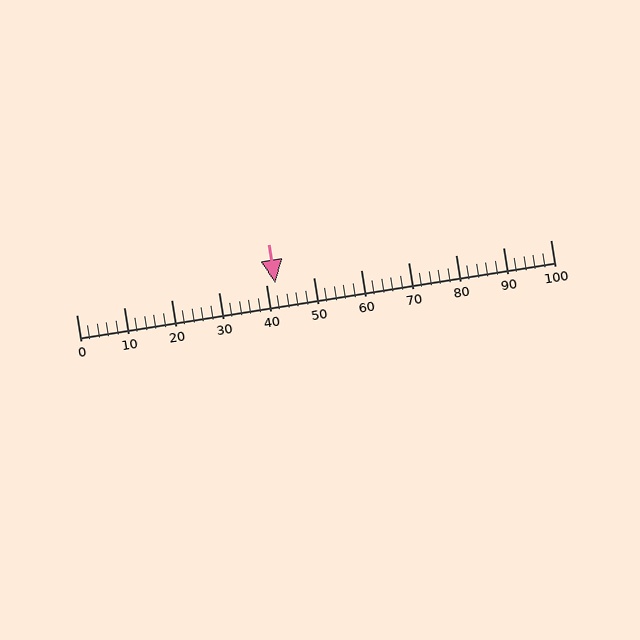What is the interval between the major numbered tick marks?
The major tick marks are spaced 10 units apart.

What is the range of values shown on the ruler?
The ruler shows values from 0 to 100.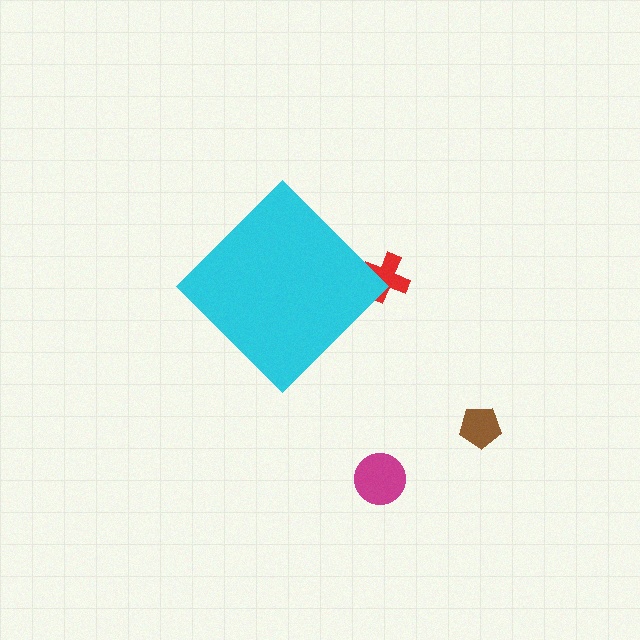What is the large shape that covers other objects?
A cyan diamond.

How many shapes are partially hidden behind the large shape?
1 shape is partially hidden.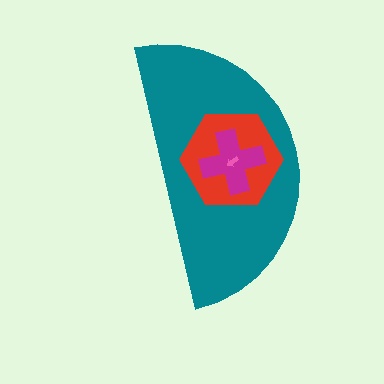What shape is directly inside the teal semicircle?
The red hexagon.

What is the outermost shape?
The teal semicircle.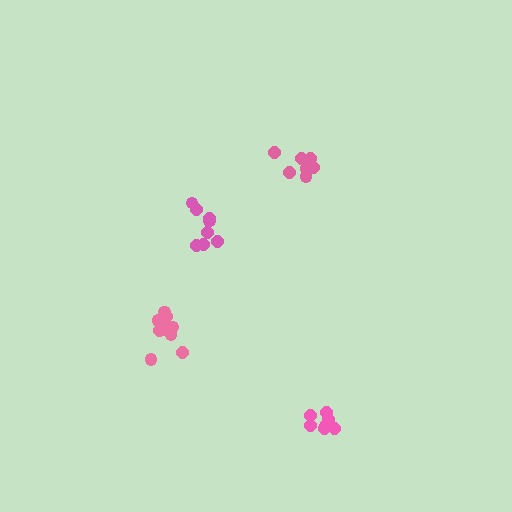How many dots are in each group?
Group 1: 8 dots, Group 2: 8 dots, Group 3: 8 dots, Group 4: 10 dots (34 total).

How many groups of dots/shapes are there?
There are 4 groups.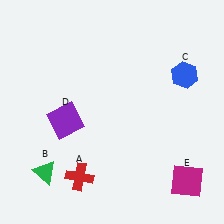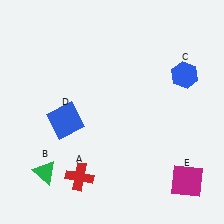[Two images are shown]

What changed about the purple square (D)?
In Image 1, D is purple. In Image 2, it changed to blue.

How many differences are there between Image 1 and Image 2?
There is 1 difference between the two images.